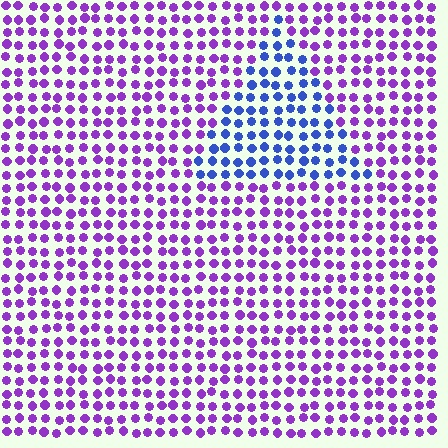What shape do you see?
I see a triangle.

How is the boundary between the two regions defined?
The boundary is defined purely by a slight shift in hue (about 51 degrees). Spacing, size, and orientation are identical on both sides.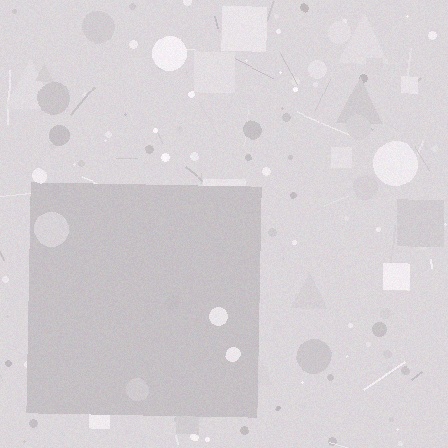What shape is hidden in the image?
A square is hidden in the image.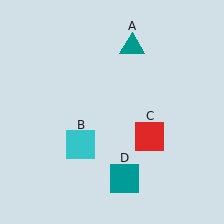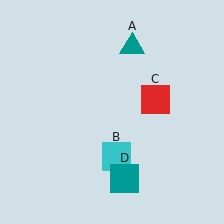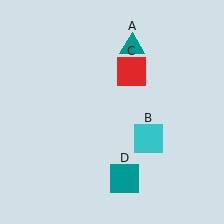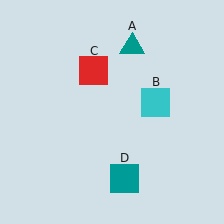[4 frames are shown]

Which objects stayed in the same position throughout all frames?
Teal triangle (object A) and teal square (object D) remained stationary.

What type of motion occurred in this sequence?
The cyan square (object B), red square (object C) rotated counterclockwise around the center of the scene.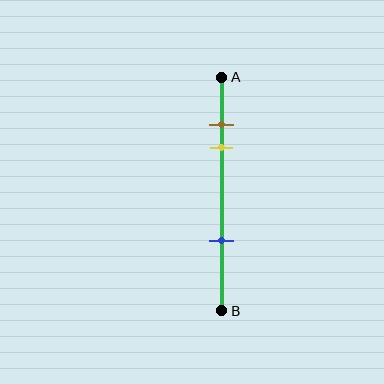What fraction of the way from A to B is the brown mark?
The brown mark is approximately 20% (0.2) of the way from A to B.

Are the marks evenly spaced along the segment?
No, the marks are not evenly spaced.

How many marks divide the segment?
There are 3 marks dividing the segment.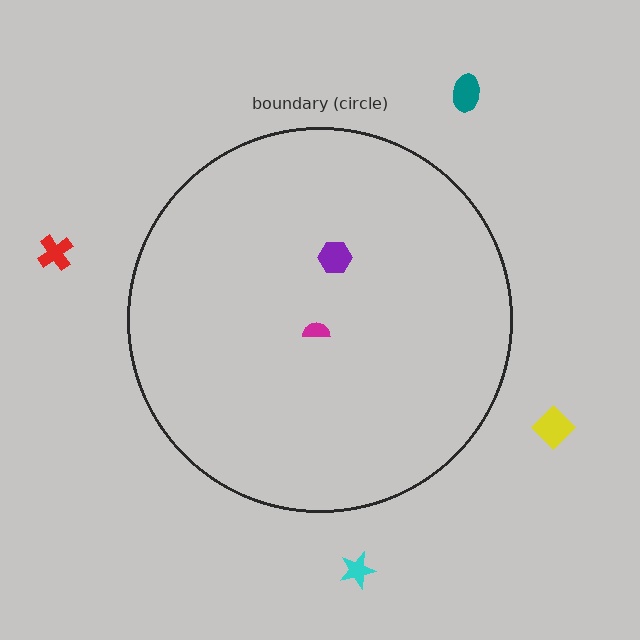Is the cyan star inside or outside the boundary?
Outside.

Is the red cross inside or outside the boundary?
Outside.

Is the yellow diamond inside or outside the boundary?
Outside.